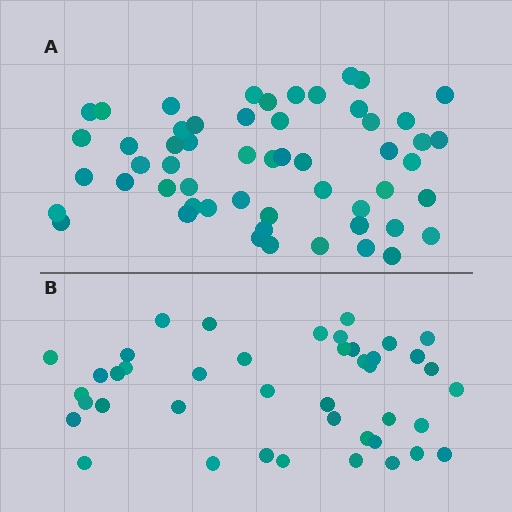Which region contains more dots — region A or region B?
Region A (the top region) has more dots.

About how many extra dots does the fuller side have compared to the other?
Region A has approximately 15 more dots than region B.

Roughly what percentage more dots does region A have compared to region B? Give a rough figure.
About 30% more.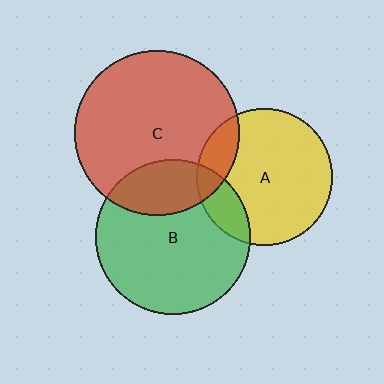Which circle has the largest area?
Circle C (red).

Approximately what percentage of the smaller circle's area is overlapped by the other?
Approximately 25%.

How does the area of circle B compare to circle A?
Approximately 1.3 times.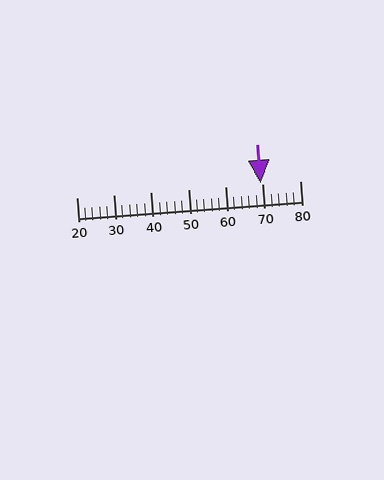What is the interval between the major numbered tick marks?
The major tick marks are spaced 10 units apart.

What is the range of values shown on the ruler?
The ruler shows values from 20 to 80.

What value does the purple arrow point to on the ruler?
The purple arrow points to approximately 69.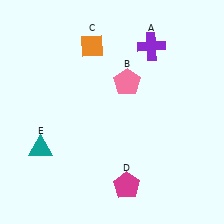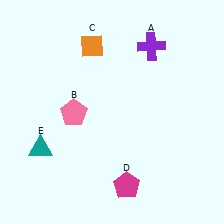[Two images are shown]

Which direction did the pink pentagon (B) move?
The pink pentagon (B) moved left.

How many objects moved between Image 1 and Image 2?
1 object moved between the two images.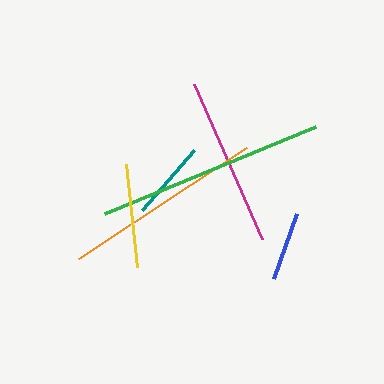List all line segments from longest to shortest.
From longest to shortest: green, orange, magenta, yellow, teal, blue.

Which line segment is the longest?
The green line is the longest at approximately 228 pixels.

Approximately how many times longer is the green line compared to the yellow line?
The green line is approximately 2.2 times the length of the yellow line.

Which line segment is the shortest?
The blue line is the shortest at approximately 69 pixels.